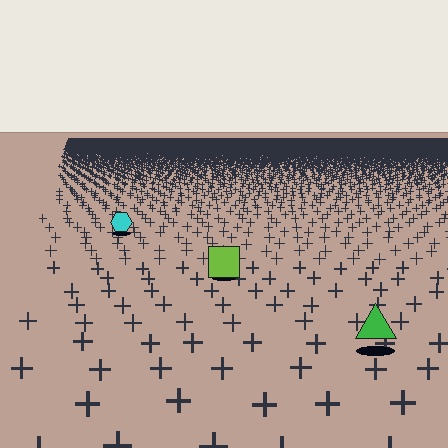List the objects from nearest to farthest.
From nearest to farthest: the green triangle, the lime square, the cyan hexagon.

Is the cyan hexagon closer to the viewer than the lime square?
No. The lime square is closer — you can tell from the texture gradient: the ground texture is coarser near it.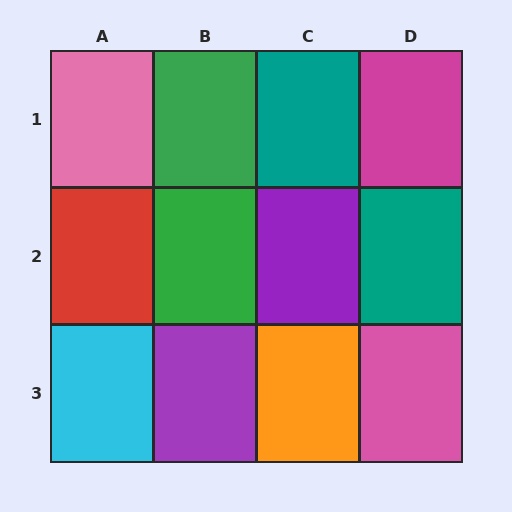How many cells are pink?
2 cells are pink.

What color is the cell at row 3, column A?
Cyan.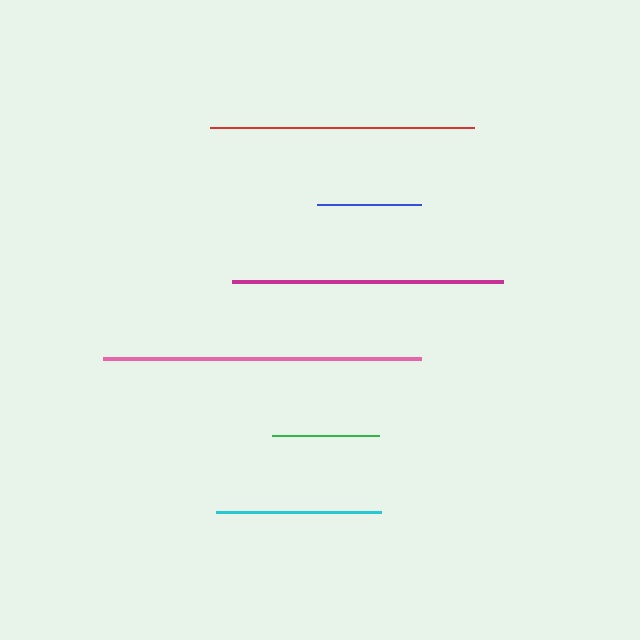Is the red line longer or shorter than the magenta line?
The magenta line is longer than the red line.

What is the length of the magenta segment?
The magenta segment is approximately 270 pixels long.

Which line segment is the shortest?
The blue line is the shortest at approximately 104 pixels.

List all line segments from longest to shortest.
From longest to shortest: pink, magenta, red, cyan, green, blue.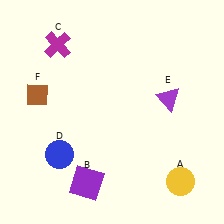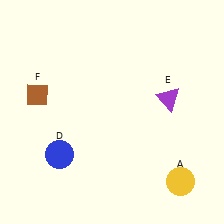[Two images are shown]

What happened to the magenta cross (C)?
The magenta cross (C) was removed in Image 2. It was in the top-left area of Image 1.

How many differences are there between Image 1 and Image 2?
There are 2 differences between the two images.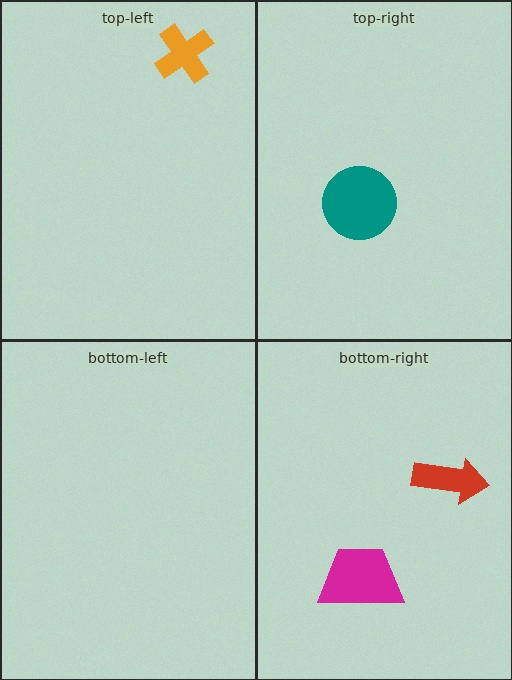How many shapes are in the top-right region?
1.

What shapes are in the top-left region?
The orange cross.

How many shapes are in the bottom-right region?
2.